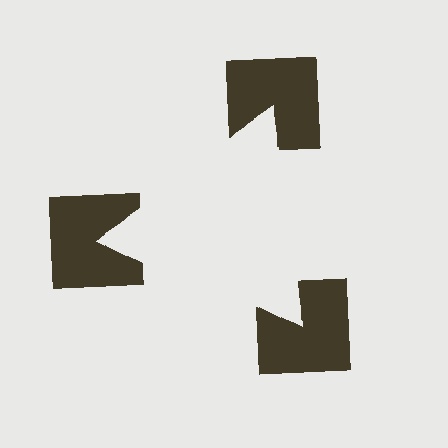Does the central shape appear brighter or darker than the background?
It typically appears slightly brighter than the background, even though no actual brightness change is drawn.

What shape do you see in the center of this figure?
An illusory triangle — its edges are inferred from the aligned wedge cuts in the notched squares, not physically drawn.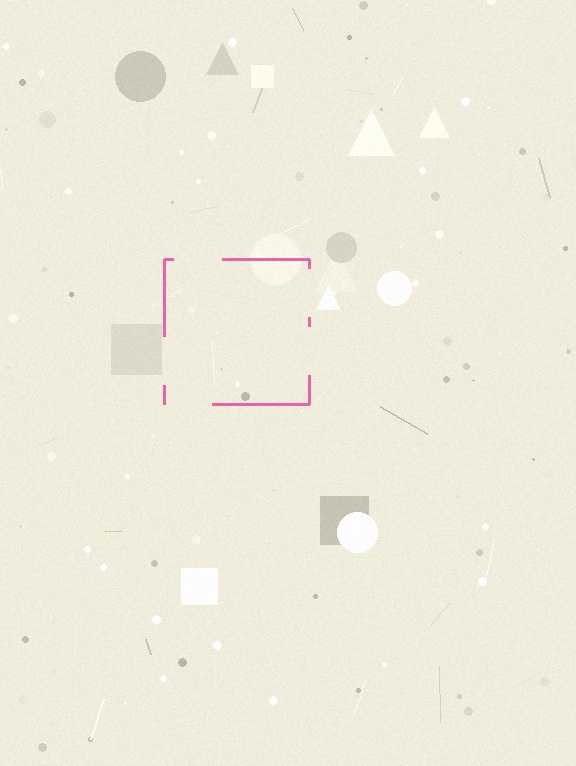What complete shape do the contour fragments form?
The contour fragments form a square.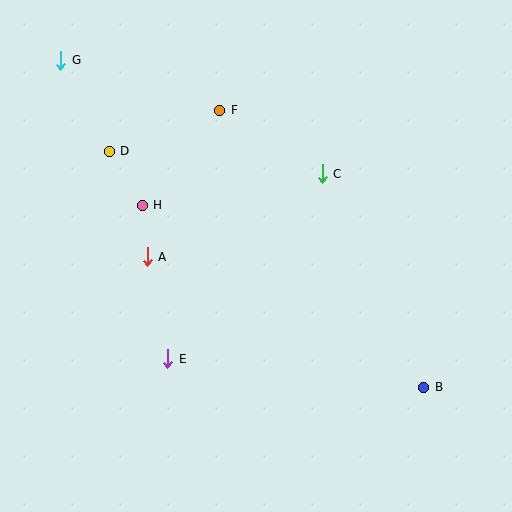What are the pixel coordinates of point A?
Point A is at (147, 257).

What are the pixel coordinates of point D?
Point D is at (109, 151).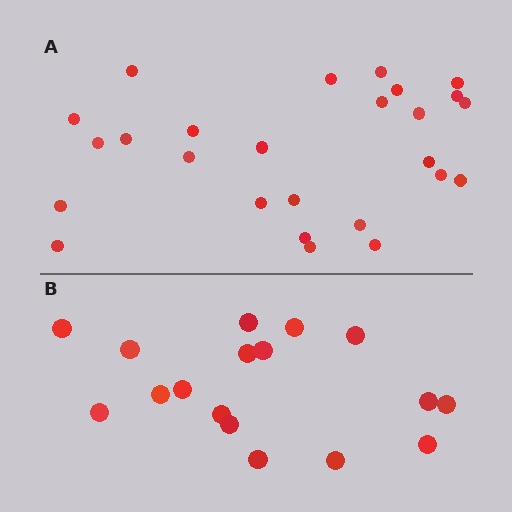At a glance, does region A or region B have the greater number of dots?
Region A (the top region) has more dots.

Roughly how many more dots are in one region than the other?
Region A has roughly 8 or so more dots than region B.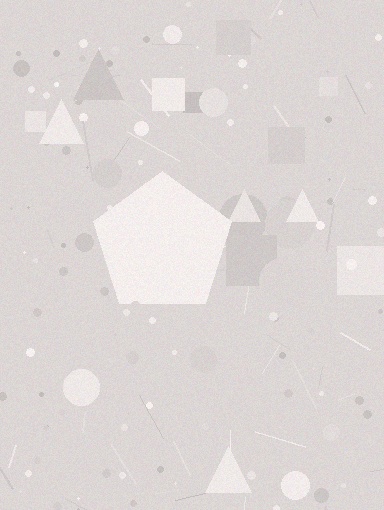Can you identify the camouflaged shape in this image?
The camouflaged shape is a pentagon.